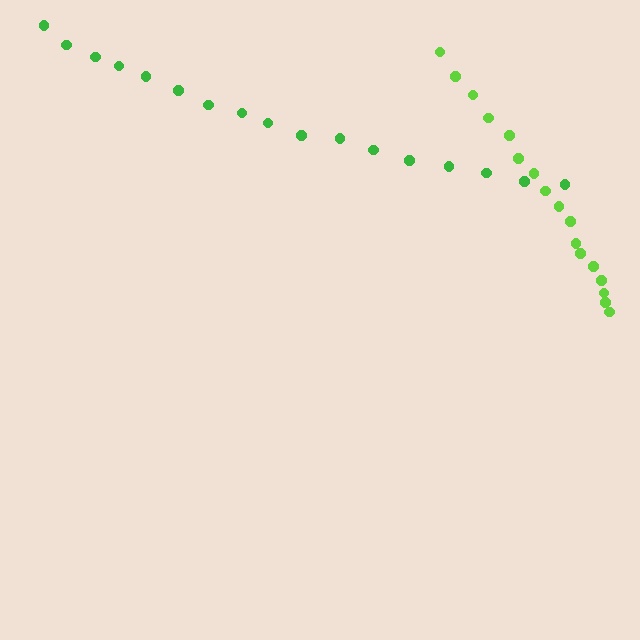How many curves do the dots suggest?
There are 2 distinct paths.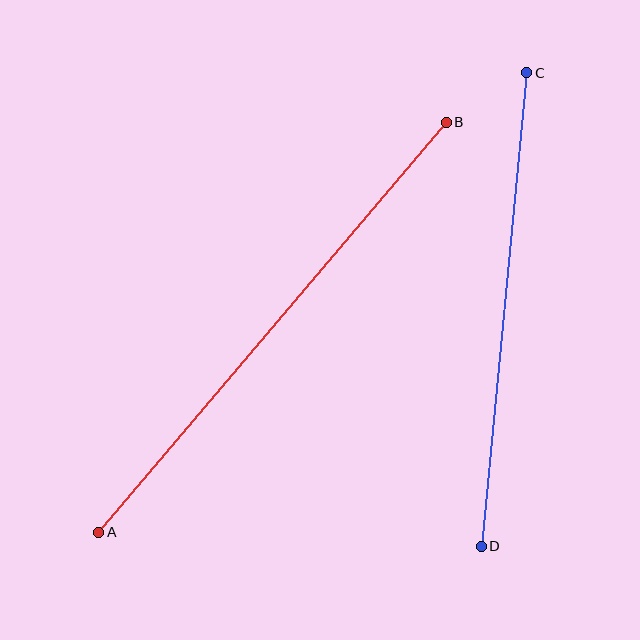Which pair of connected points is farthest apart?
Points A and B are farthest apart.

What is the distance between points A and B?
The distance is approximately 537 pixels.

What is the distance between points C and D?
The distance is approximately 476 pixels.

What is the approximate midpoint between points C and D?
The midpoint is at approximately (504, 310) pixels.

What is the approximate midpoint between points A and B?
The midpoint is at approximately (272, 327) pixels.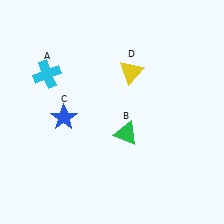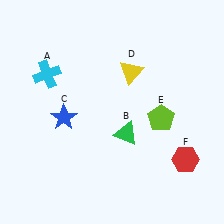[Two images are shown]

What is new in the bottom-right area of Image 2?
A red hexagon (F) was added in the bottom-right area of Image 2.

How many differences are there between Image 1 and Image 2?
There are 2 differences between the two images.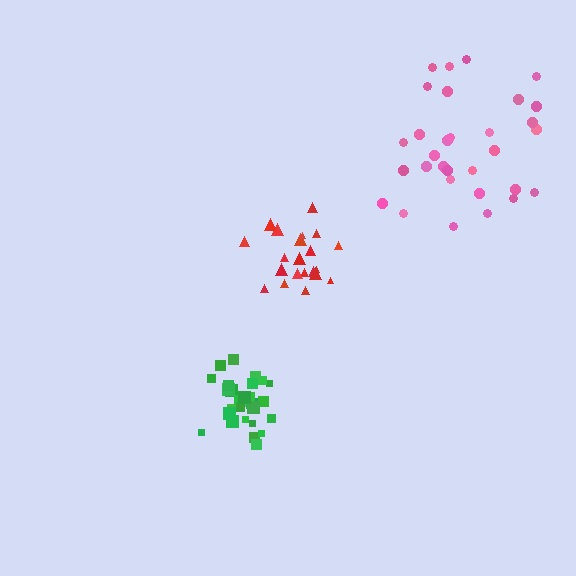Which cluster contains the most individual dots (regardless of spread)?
Green (31).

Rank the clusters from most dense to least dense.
green, red, pink.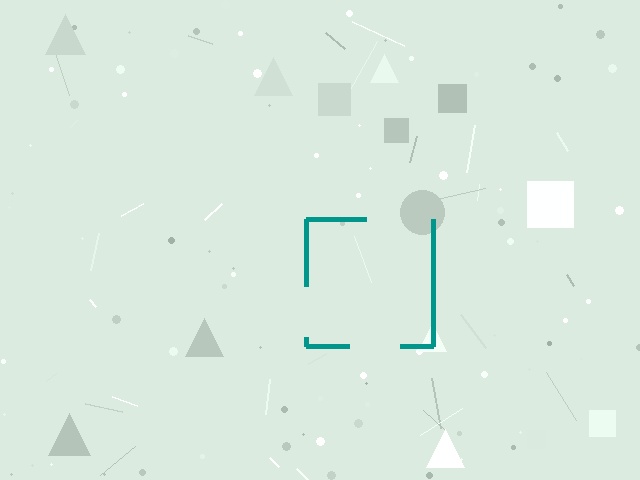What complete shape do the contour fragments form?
The contour fragments form a square.